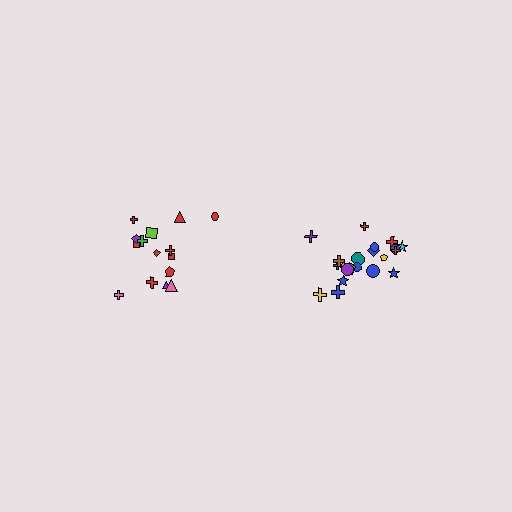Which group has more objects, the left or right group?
The right group.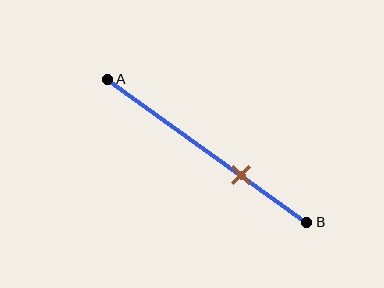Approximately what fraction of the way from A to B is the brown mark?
The brown mark is approximately 65% of the way from A to B.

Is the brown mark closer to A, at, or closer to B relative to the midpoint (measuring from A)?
The brown mark is closer to point B than the midpoint of segment AB.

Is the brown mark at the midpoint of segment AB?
No, the mark is at about 65% from A, not at the 50% midpoint.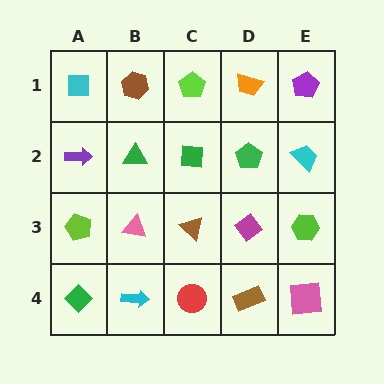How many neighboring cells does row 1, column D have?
3.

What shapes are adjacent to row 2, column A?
A cyan square (row 1, column A), a lime pentagon (row 3, column A), a green triangle (row 2, column B).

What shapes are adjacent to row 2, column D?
An orange trapezoid (row 1, column D), a magenta diamond (row 3, column D), a green square (row 2, column C), a cyan trapezoid (row 2, column E).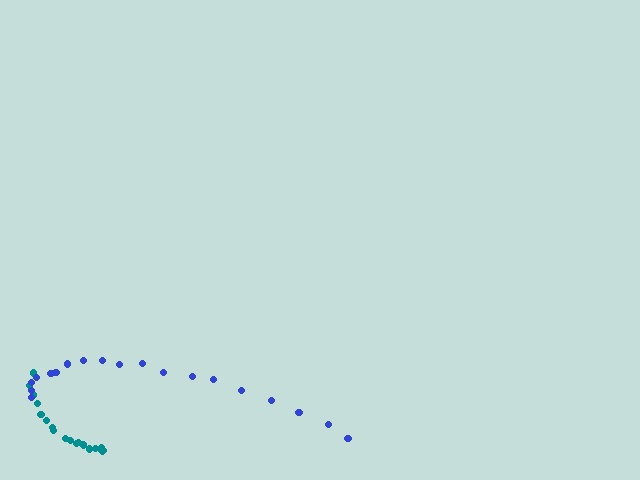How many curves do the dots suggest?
There are 2 distinct paths.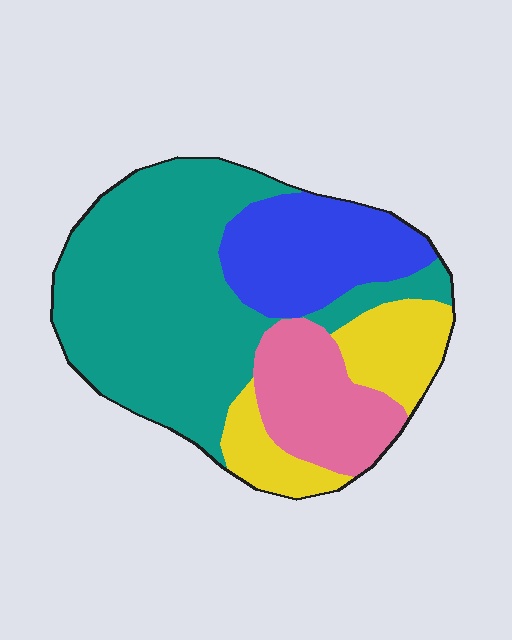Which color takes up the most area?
Teal, at roughly 50%.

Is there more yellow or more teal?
Teal.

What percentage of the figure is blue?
Blue covers roughly 20% of the figure.